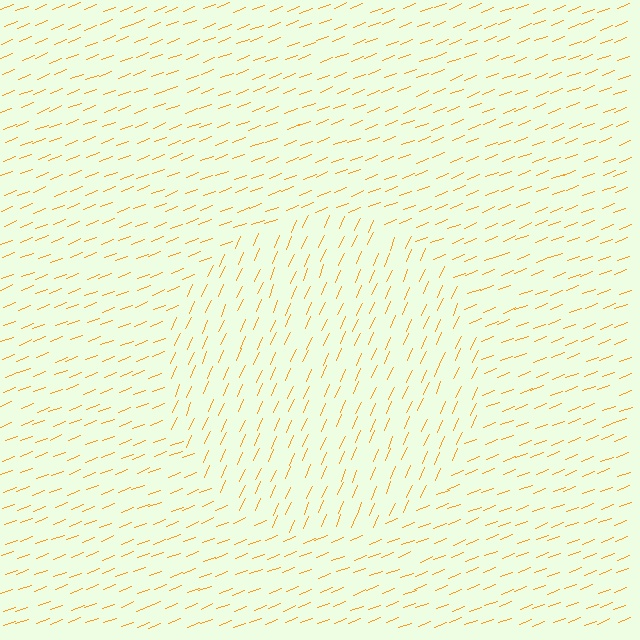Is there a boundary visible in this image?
Yes, there is a texture boundary formed by a change in line orientation.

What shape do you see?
I see a circle.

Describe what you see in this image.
The image is filled with small orange line segments. A circle region in the image has lines oriented differently from the surrounding lines, creating a visible texture boundary.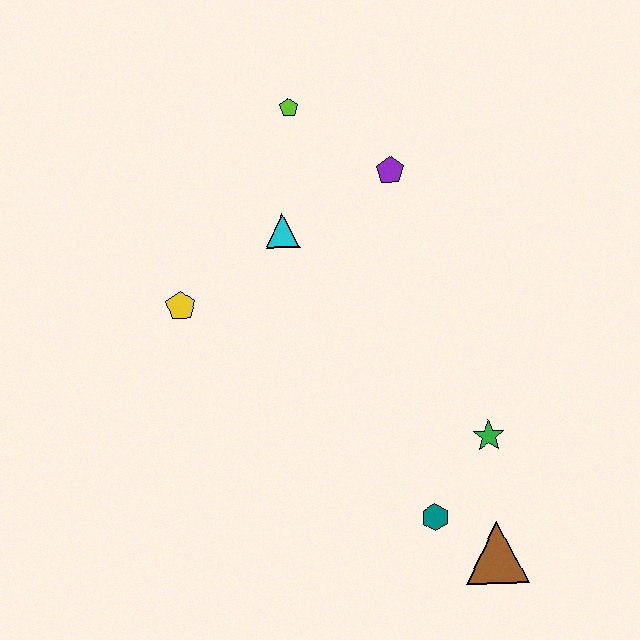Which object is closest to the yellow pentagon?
The cyan triangle is closest to the yellow pentagon.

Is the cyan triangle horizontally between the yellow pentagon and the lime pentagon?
Yes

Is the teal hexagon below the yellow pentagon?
Yes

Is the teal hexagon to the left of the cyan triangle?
No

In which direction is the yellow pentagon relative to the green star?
The yellow pentagon is to the left of the green star.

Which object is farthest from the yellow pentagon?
The brown triangle is farthest from the yellow pentagon.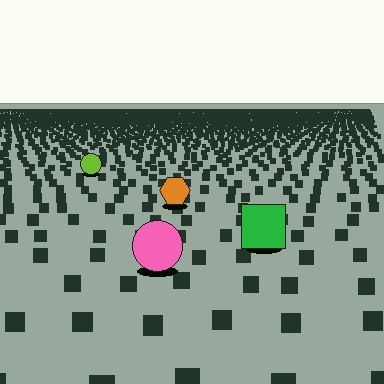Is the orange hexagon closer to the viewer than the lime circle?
Yes. The orange hexagon is closer — you can tell from the texture gradient: the ground texture is coarser near it.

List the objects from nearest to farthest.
From nearest to farthest: the pink circle, the green square, the orange hexagon, the lime circle.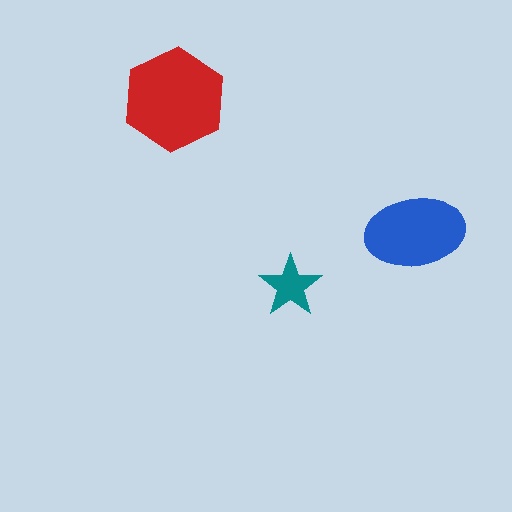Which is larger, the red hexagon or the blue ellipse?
The red hexagon.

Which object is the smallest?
The teal star.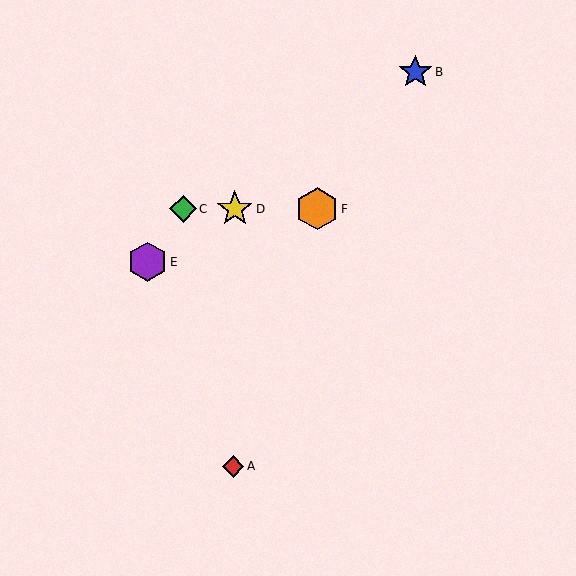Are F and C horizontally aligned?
Yes, both are at y≈209.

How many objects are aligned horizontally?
3 objects (C, D, F) are aligned horizontally.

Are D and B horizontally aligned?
No, D is at y≈209 and B is at y≈72.